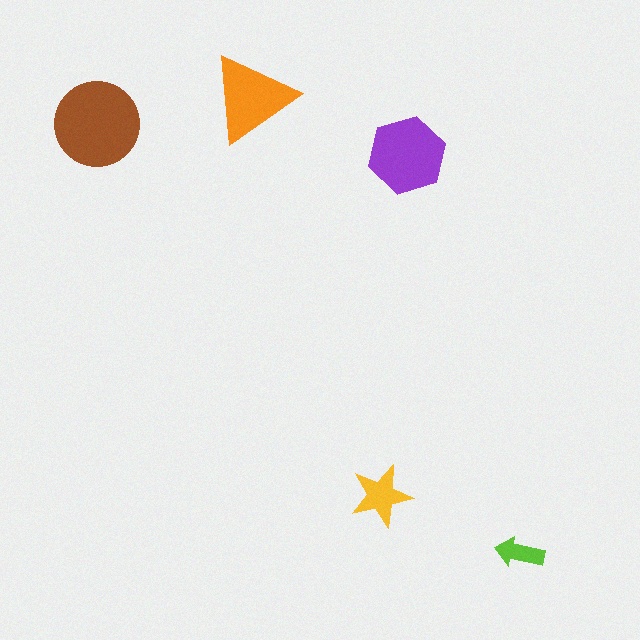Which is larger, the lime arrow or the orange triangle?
The orange triangle.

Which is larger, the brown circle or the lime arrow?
The brown circle.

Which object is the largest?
The brown circle.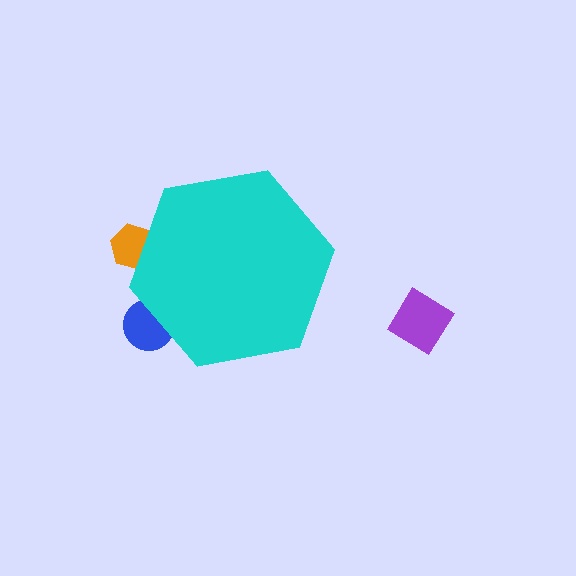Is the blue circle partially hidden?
Yes, the blue circle is partially hidden behind the cyan hexagon.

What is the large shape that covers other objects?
A cyan hexagon.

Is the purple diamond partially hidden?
No, the purple diamond is fully visible.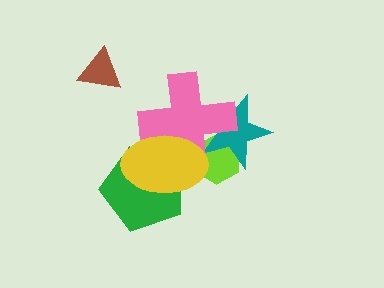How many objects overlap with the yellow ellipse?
3 objects overlap with the yellow ellipse.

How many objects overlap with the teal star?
2 objects overlap with the teal star.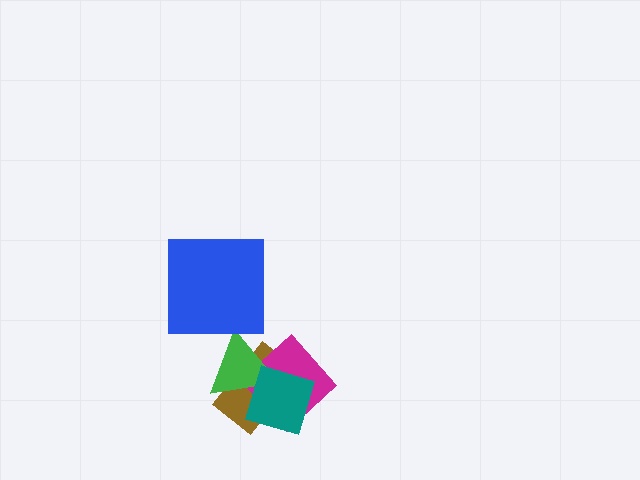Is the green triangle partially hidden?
Yes, it is partially covered by another shape.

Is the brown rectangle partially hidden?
Yes, it is partially covered by another shape.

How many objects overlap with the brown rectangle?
3 objects overlap with the brown rectangle.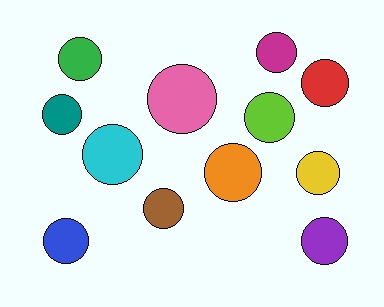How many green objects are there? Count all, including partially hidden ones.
There is 1 green object.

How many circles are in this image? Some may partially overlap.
There are 12 circles.